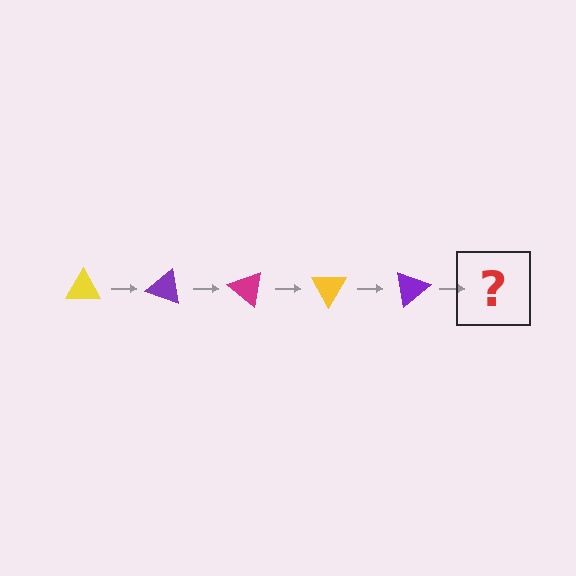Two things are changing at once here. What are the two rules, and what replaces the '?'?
The two rules are that it rotates 20 degrees each step and the color cycles through yellow, purple, and magenta. The '?' should be a magenta triangle, rotated 100 degrees from the start.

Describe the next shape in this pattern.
It should be a magenta triangle, rotated 100 degrees from the start.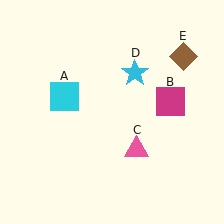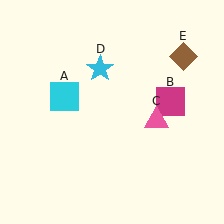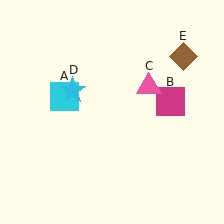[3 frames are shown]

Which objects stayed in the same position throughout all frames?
Cyan square (object A) and magenta square (object B) and brown diamond (object E) remained stationary.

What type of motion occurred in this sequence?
The pink triangle (object C), cyan star (object D) rotated counterclockwise around the center of the scene.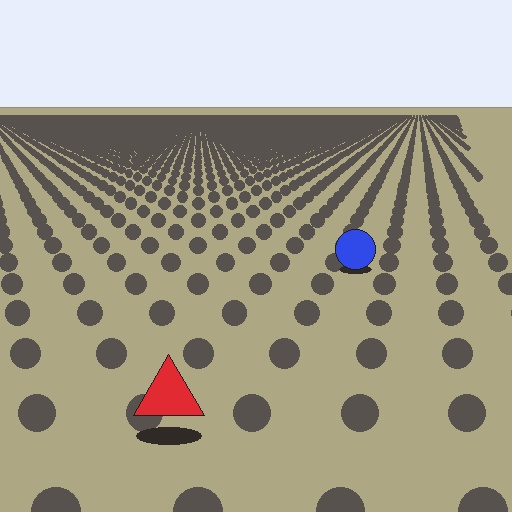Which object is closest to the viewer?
The red triangle is closest. The texture marks near it are larger and more spread out.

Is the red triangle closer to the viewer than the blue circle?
Yes. The red triangle is closer — you can tell from the texture gradient: the ground texture is coarser near it.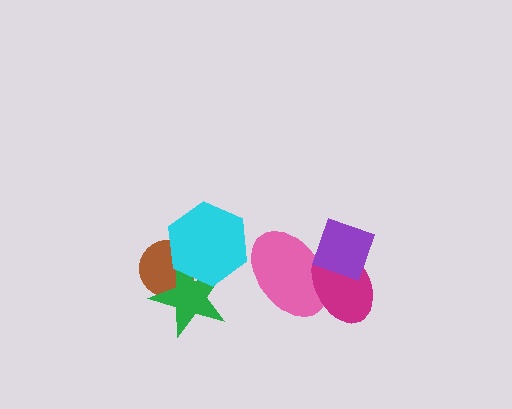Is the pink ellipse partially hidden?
Yes, it is partially covered by another shape.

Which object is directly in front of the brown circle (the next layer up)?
The green star is directly in front of the brown circle.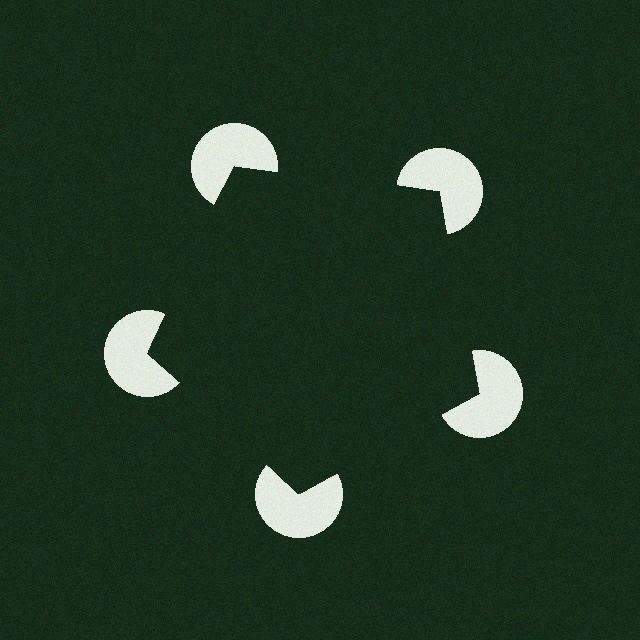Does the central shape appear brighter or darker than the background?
It typically appears slightly darker than the background, even though no actual brightness change is drawn.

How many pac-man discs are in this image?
There are 5 — one at each vertex of the illusory pentagon.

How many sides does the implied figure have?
5 sides.